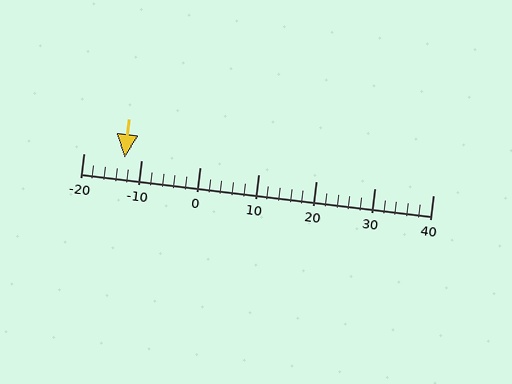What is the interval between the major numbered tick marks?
The major tick marks are spaced 10 units apart.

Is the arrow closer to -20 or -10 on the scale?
The arrow is closer to -10.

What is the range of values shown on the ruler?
The ruler shows values from -20 to 40.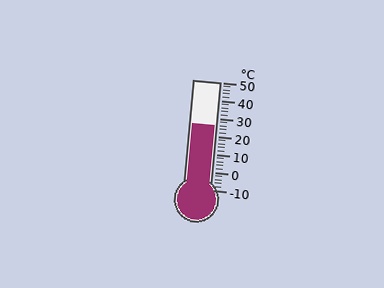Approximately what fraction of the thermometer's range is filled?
The thermometer is filled to approximately 60% of its range.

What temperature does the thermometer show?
The thermometer shows approximately 26°C.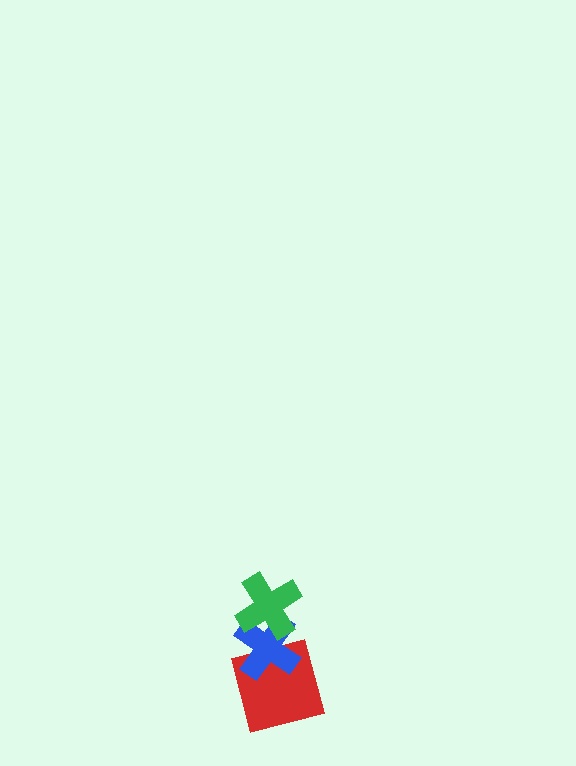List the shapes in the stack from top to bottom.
From top to bottom: the green cross, the blue cross, the red square.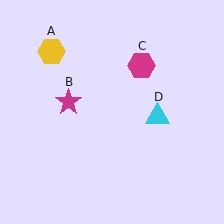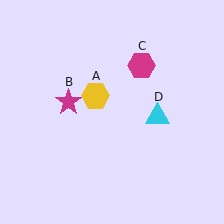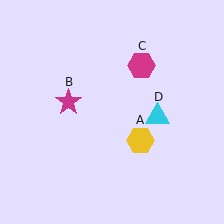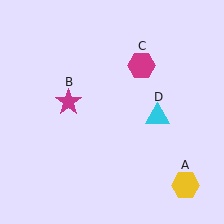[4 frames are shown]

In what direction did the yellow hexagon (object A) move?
The yellow hexagon (object A) moved down and to the right.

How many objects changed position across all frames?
1 object changed position: yellow hexagon (object A).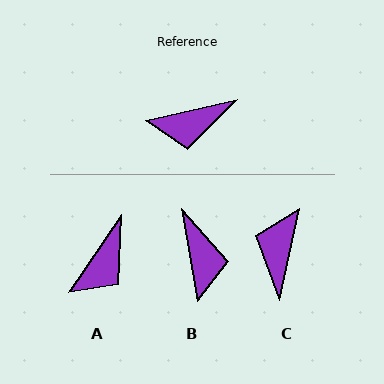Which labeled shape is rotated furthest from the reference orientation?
C, about 114 degrees away.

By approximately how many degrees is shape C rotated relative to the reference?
Approximately 114 degrees clockwise.